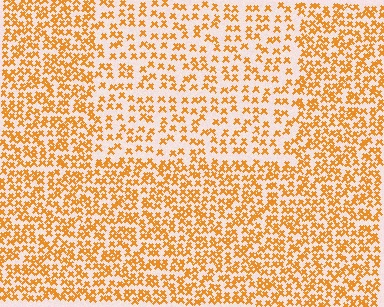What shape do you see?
I see a rectangle.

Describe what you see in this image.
The image contains small orange elements arranged at two different densities. A rectangle-shaped region is visible where the elements are less densely packed than the surrounding area.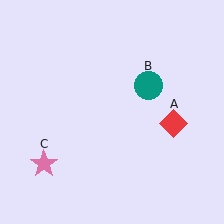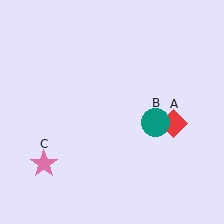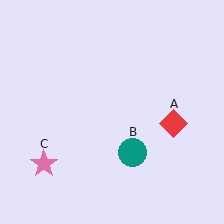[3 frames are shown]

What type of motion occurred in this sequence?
The teal circle (object B) rotated clockwise around the center of the scene.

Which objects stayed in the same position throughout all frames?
Red diamond (object A) and pink star (object C) remained stationary.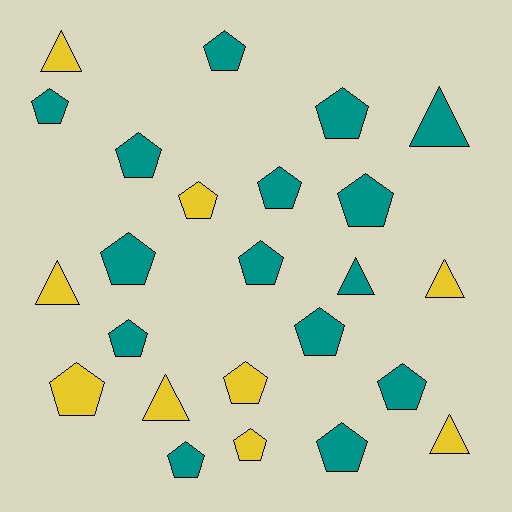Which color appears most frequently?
Teal, with 15 objects.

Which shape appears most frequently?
Pentagon, with 17 objects.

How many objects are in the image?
There are 24 objects.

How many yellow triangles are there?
There are 5 yellow triangles.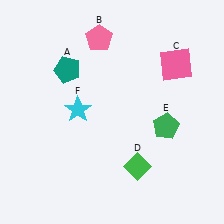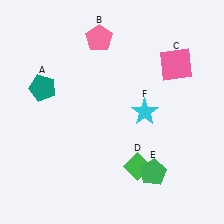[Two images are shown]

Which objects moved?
The objects that moved are: the teal pentagon (A), the green pentagon (E), the cyan star (F).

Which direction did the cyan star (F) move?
The cyan star (F) moved right.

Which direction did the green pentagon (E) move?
The green pentagon (E) moved down.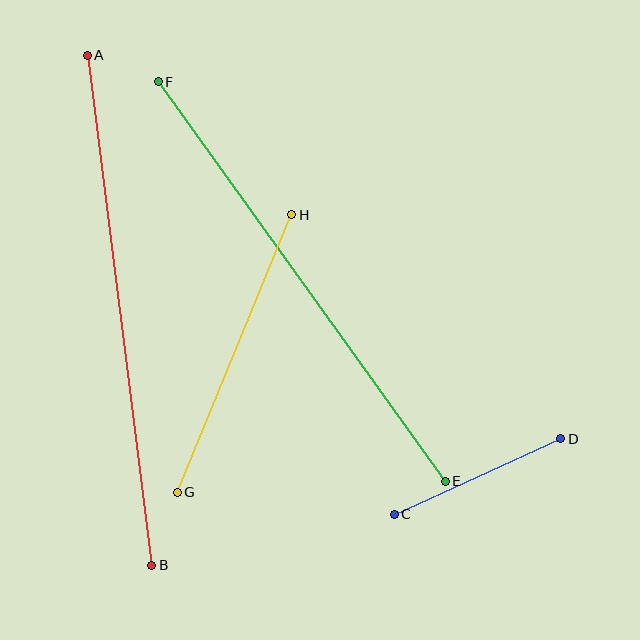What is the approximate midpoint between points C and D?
The midpoint is at approximately (478, 476) pixels.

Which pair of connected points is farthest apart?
Points A and B are farthest apart.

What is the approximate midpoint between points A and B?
The midpoint is at approximately (120, 310) pixels.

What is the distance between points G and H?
The distance is approximately 300 pixels.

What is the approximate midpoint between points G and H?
The midpoint is at approximately (235, 354) pixels.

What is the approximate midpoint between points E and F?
The midpoint is at approximately (302, 282) pixels.